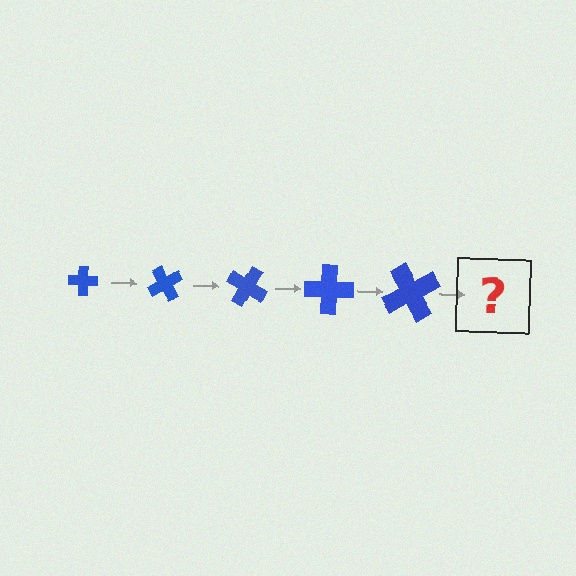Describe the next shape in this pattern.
It should be a cross, larger than the previous one and rotated 300 degrees from the start.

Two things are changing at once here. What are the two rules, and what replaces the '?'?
The two rules are that the cross grows larger each step and it rotates 60 degrees each step. The '?' should be a cross, larger than the previous one and rotated 300 degrees from the start.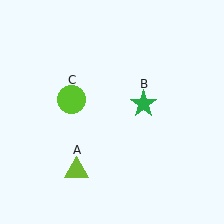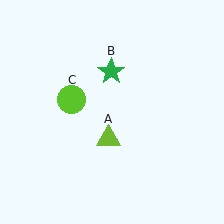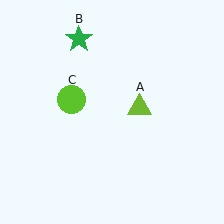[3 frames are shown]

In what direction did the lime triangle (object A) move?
The lime triangle (object A) moved up and to the right.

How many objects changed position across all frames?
2 objects changed position: lime triangle (object A), green star (object B).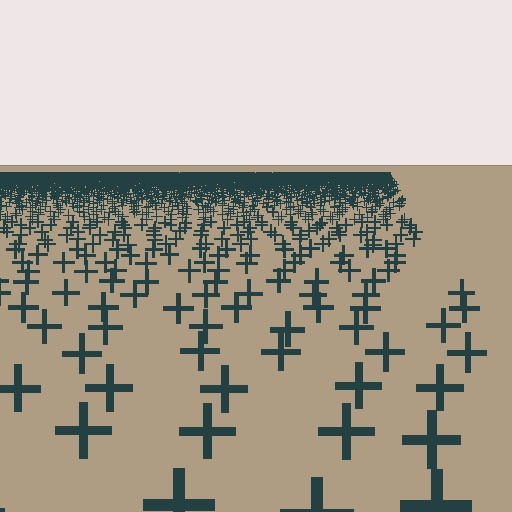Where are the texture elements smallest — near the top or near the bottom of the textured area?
Near the top.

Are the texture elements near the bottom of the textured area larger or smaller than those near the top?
Larger. Near the bottom, elements are closer to the viewer and appear at a bigger on-screen size.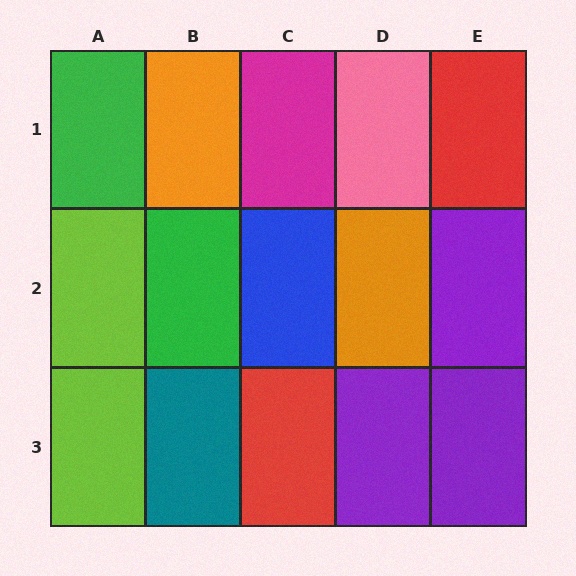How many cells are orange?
2 cells are orange.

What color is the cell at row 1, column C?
Magenta.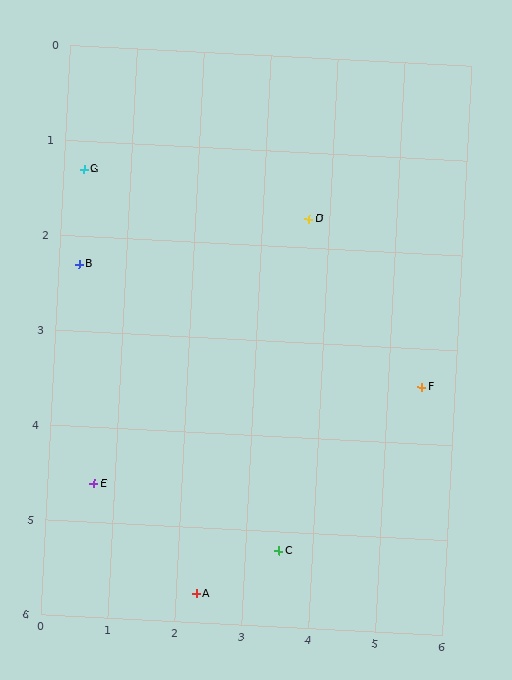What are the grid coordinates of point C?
Point C is at approximately (3.5, 5.2).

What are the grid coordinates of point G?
Point G is at approximately (0.3, 1.3).